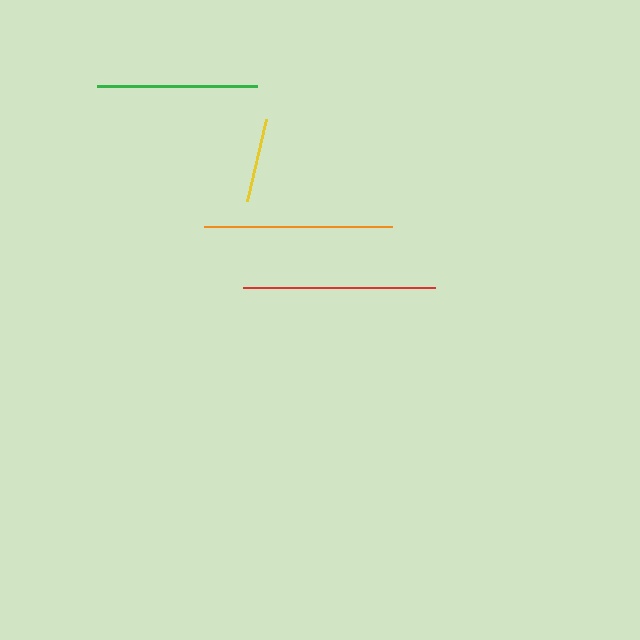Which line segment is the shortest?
The yellow line is the shortest at approximately 84 pixels.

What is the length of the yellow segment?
The yellow segment is approximately 84 pixels long.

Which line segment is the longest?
The red line is the longest at approximately 192 pixels.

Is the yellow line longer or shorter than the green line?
The green line is longer than the yellow line.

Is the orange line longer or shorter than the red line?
The red line is longer than the orange line.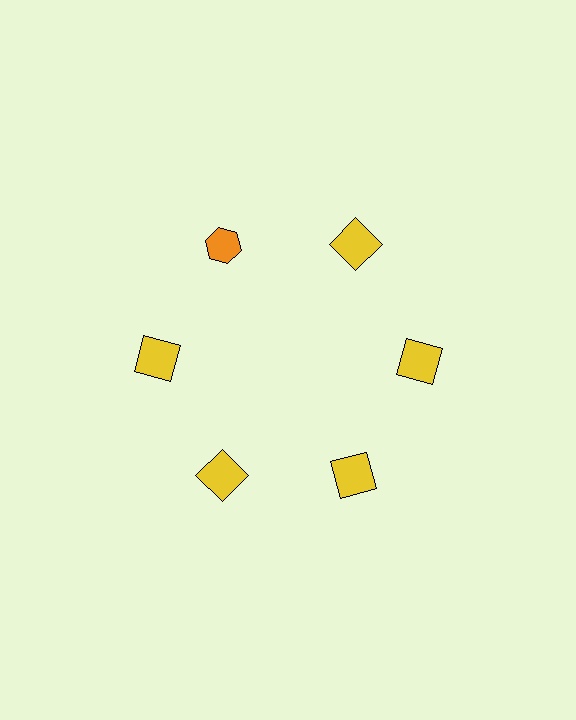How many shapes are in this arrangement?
There are 6 shapes arranged in a ring pattern.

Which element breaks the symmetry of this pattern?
The orange hexagon at roughly the 11 o'clock position breaks the symmetry. All other shapes are yellow squares.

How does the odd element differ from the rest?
It differs in both color (orange instead of yellow) and shape (hexagon instead of square).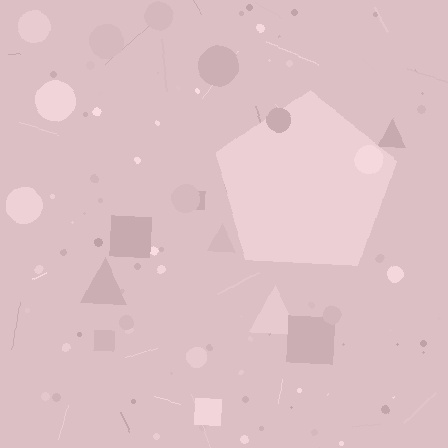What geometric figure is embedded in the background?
A pentagon is embedded in the background.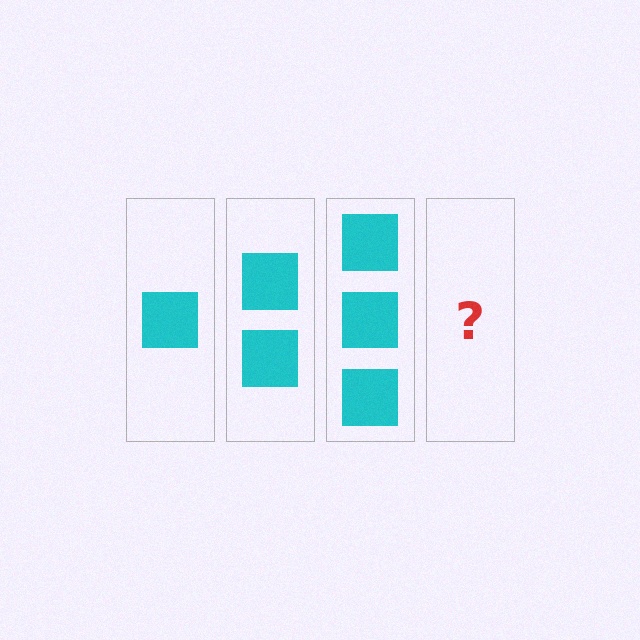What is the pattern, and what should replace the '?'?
The pattern is that each step adds one more square. The '?' should be 4 squares.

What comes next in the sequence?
The next element should be 4 squares.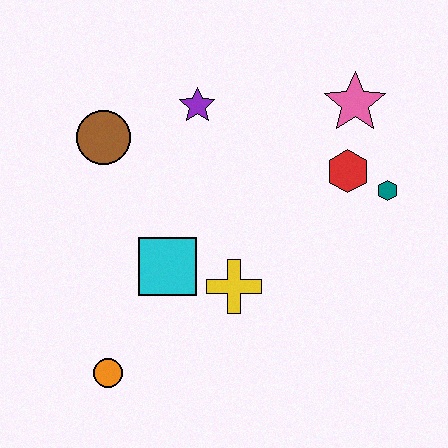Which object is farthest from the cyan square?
The pink star is farthest from the cyan square.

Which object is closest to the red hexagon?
The teal hexagon is closest to the red hexagon.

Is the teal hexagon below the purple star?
Yes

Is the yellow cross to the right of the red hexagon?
No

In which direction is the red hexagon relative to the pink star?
The red hexagon is below the pink star.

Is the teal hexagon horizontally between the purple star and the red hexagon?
No